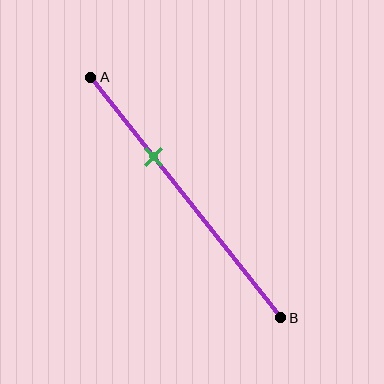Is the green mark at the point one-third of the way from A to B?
Yes, the mark is approximately at the one-third point.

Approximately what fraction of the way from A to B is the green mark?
The green mark is approximately 35% of the way from A to B.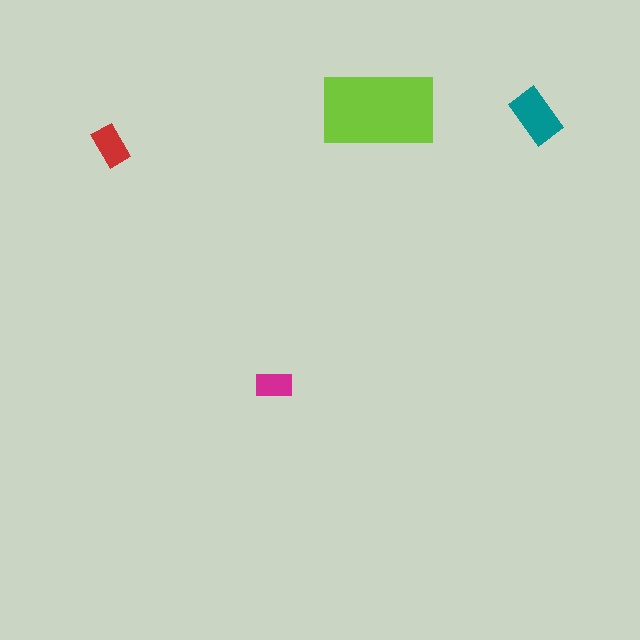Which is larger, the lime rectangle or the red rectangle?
The lime one.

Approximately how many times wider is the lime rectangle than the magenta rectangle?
About 3 times wider.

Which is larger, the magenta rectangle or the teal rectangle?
The teal one.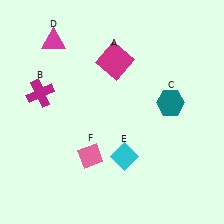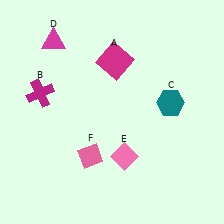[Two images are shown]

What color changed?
The diamond (E) changed from cyan in Image 1 to pink in Image 2.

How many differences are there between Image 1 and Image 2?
There is 1 difference between the two images.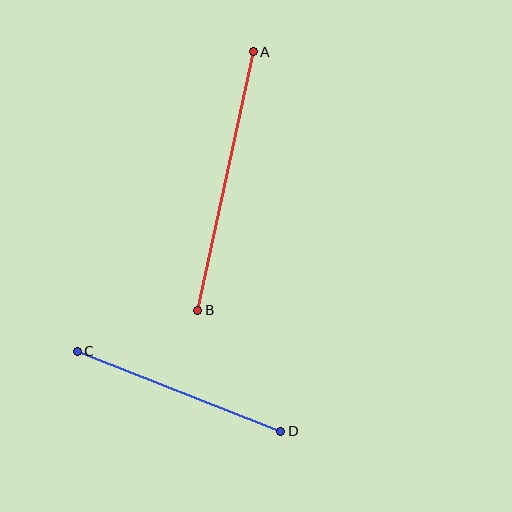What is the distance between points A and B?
The distance is approximately 265 pixels.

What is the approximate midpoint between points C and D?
The midpoint is at approximately (179, 391) pixels.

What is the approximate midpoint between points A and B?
The midpoint is at approximately (225, 181) pixels.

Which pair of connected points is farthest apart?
Points A and B are farthest apart.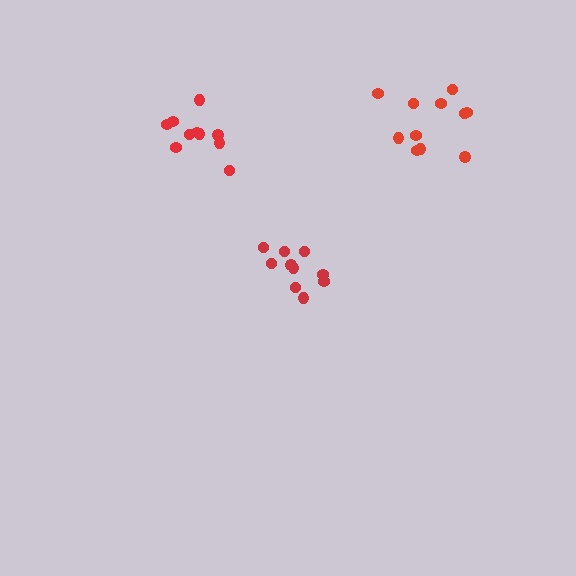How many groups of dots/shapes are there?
There are 3 groups.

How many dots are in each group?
Group 1: 10 dots, Group 2: 11 dots, Group 3: 10 dots (31 total).